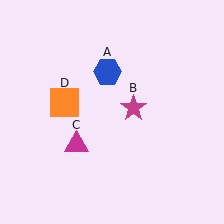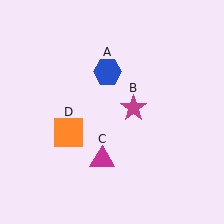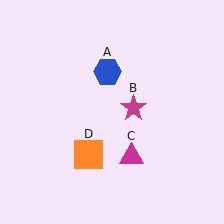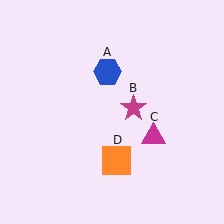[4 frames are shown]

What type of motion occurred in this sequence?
The magenta triangle (object C), orange square (object D) rotated counterclockwise around the center of the scene.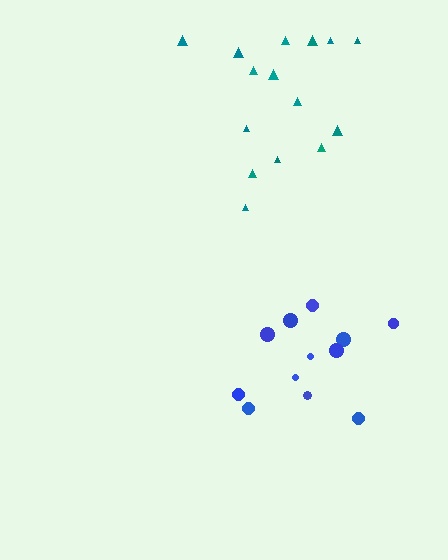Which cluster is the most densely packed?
Blue.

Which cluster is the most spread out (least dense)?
Teal.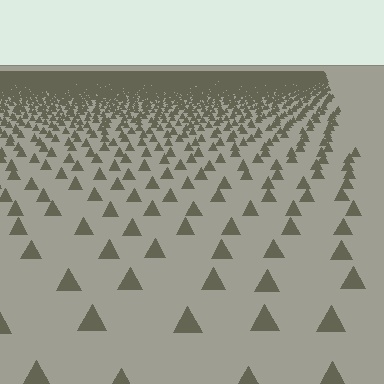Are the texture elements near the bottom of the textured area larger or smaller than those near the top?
Larger. Near the bottom, elements are closer to the viewer and appear at a bigger on-screen size.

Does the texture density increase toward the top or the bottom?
Density increases toward the top.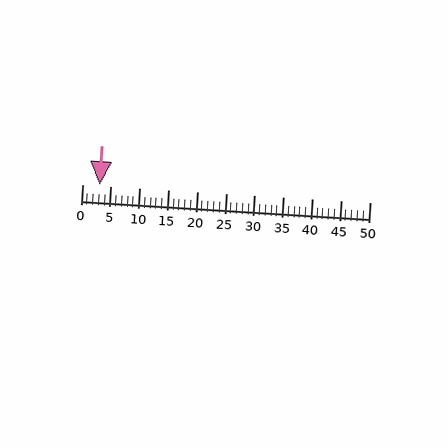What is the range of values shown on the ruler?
The ruler shows values from 0 to 50.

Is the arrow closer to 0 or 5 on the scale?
The arrow is closer to 5.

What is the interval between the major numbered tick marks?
The major tick marks are spaced 5 units apart.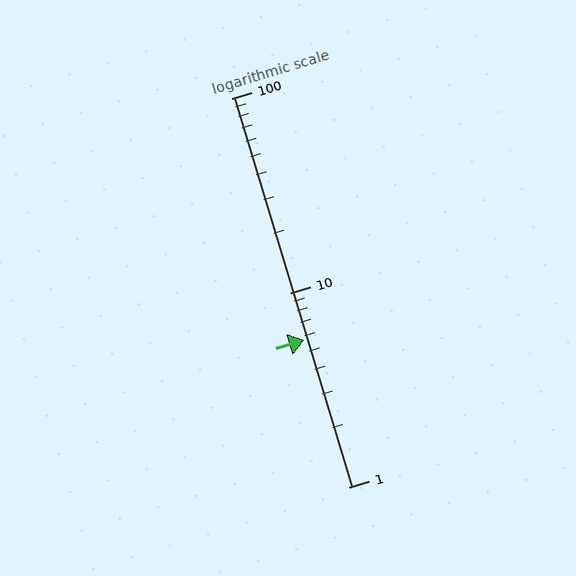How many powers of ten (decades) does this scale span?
The scale spans 2 decades, from 1 to 100.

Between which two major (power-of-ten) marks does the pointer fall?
The pointer is between 1 and 10.